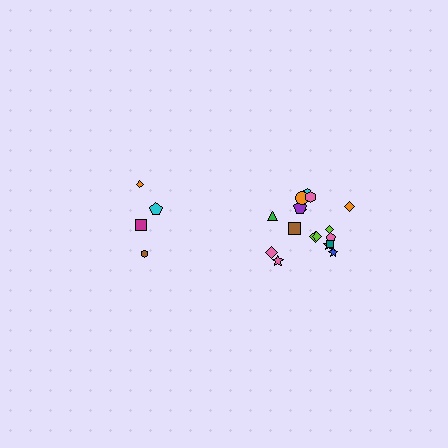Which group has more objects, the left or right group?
The right group.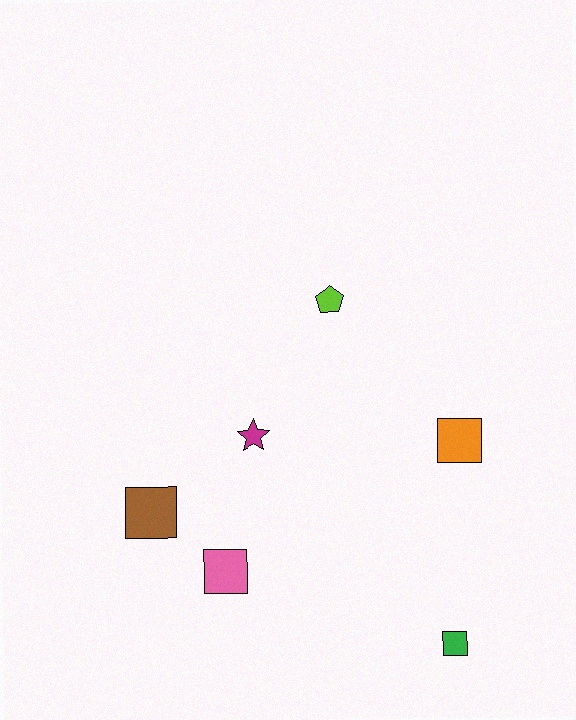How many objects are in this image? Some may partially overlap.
There are 6 objects.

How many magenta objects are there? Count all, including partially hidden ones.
There is 1 magenta object.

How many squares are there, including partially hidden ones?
There are 4 squares.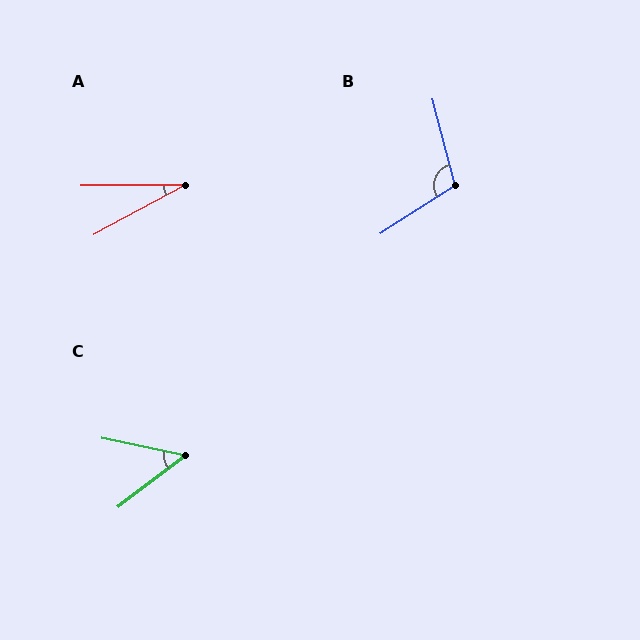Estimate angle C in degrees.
Approximately 49 degrees.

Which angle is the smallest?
A, at approximately 28 degrees.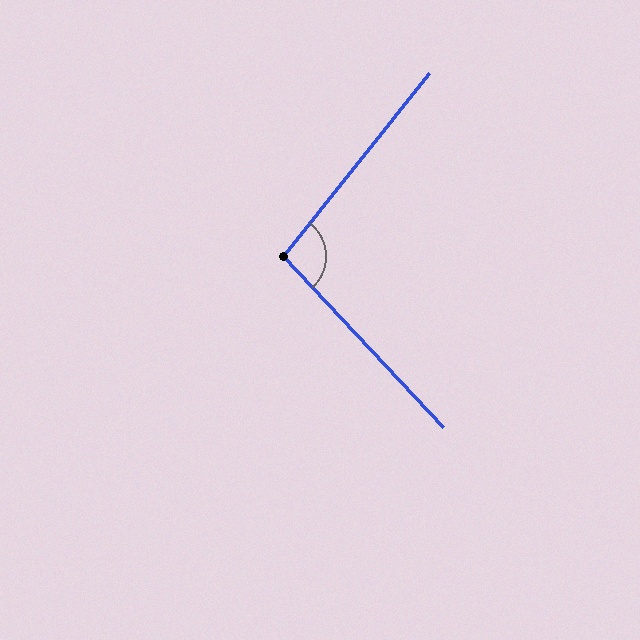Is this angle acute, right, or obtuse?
It is obtuse.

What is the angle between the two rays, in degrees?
Approximately 98 degrees.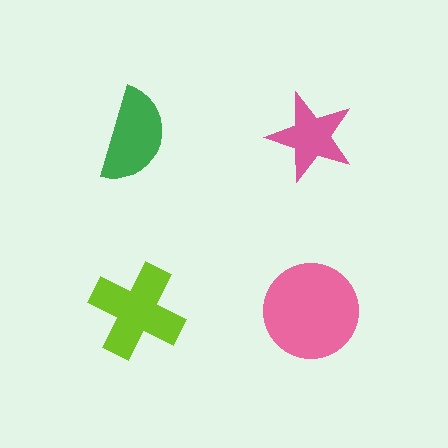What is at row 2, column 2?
A pink circle.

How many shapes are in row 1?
2 shapes.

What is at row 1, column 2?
A pink star.